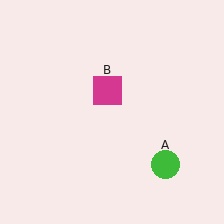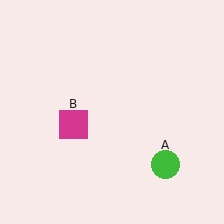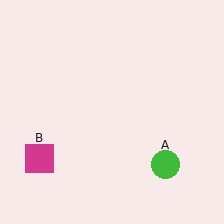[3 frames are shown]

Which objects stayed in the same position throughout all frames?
Green circle (object A) remained stationary.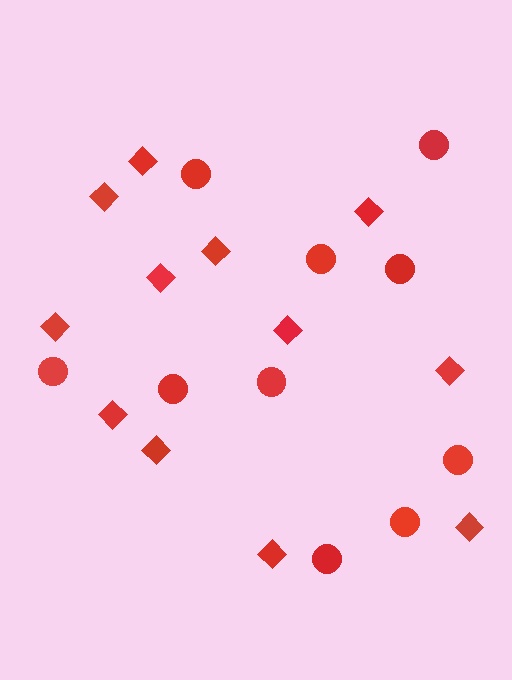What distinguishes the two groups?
There are 2 groups: one group of diamonds (12) and one group of circles (10).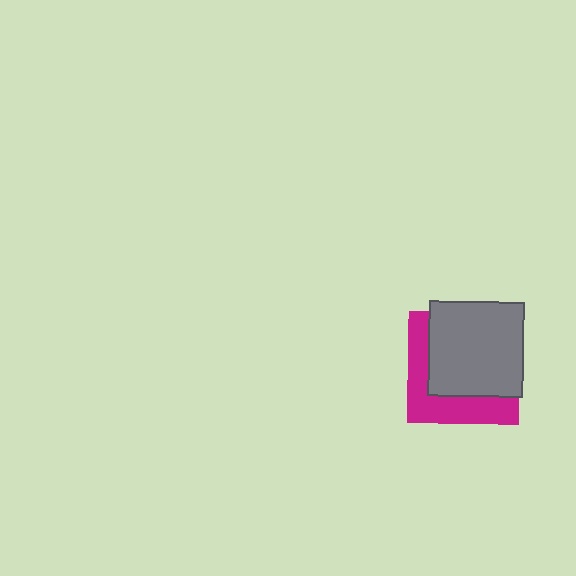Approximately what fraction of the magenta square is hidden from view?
Roughly 62% of the magenta square is hidden behind the gray square.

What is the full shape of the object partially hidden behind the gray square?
The partially hidden object is a magenta square.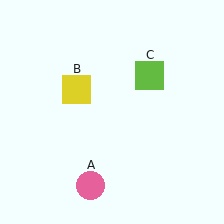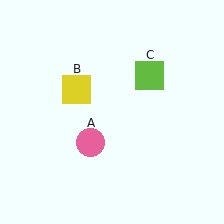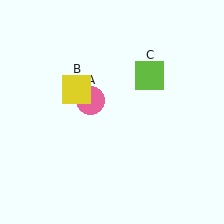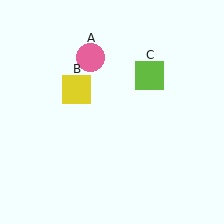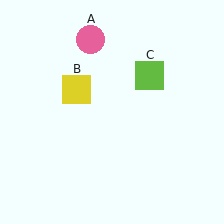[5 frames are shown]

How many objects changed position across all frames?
1 object changed position: pink circle (object A).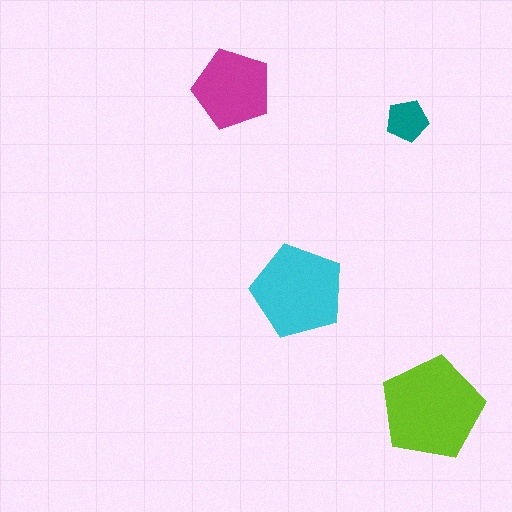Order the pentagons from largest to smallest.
the lime one, the cyan one, the magenta one, the teal one.